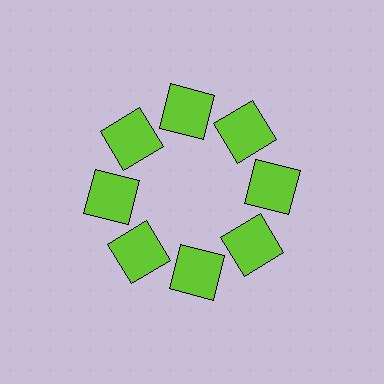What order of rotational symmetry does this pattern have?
This pattern has 8-fold rotational symmetry.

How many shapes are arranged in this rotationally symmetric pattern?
There are 8 shapes, arranged in 8 groups of 1.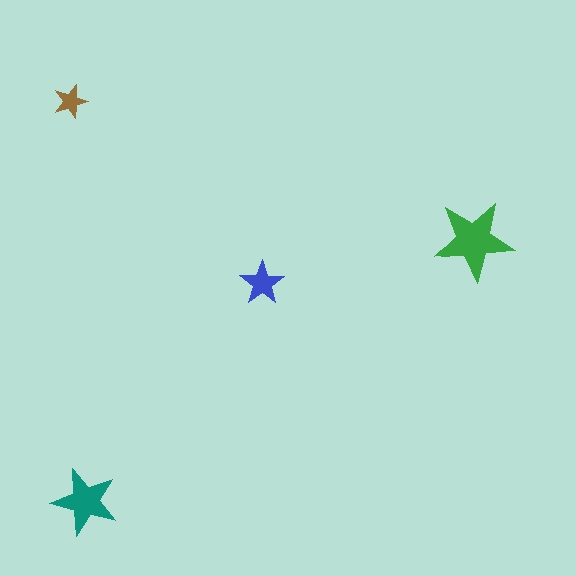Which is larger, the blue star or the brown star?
The blue one.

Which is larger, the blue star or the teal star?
The teal one.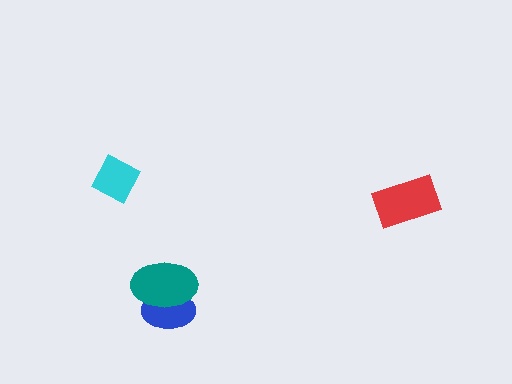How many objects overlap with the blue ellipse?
1 object overlaps with the blue ellipse.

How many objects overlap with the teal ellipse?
1 object overlaps with the teal ellipse.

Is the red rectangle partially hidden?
No, no other shape covers it.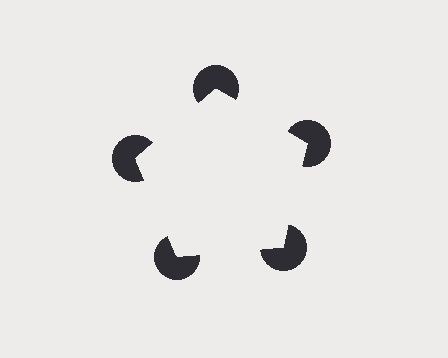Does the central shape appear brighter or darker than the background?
It typically appears slightly brighter than the background, even though no actual brightness change is drawn.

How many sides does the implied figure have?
5 sides.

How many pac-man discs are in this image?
There are 5 — one at each vertex of the illusory pentagon.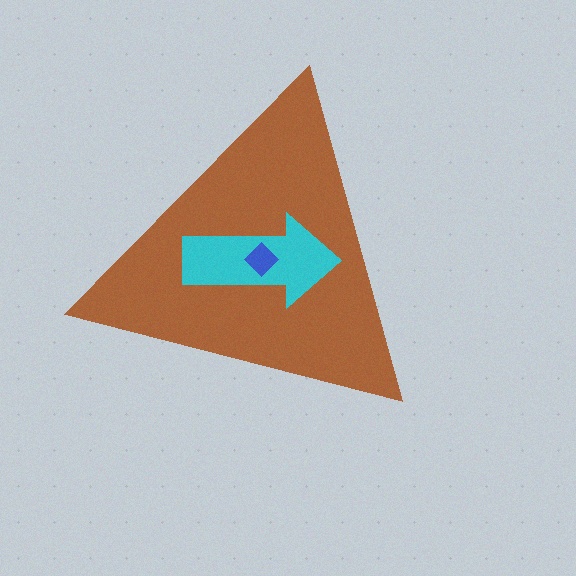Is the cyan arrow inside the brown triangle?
Yes.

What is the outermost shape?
The brown triangle.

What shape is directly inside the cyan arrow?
The blue diamond.